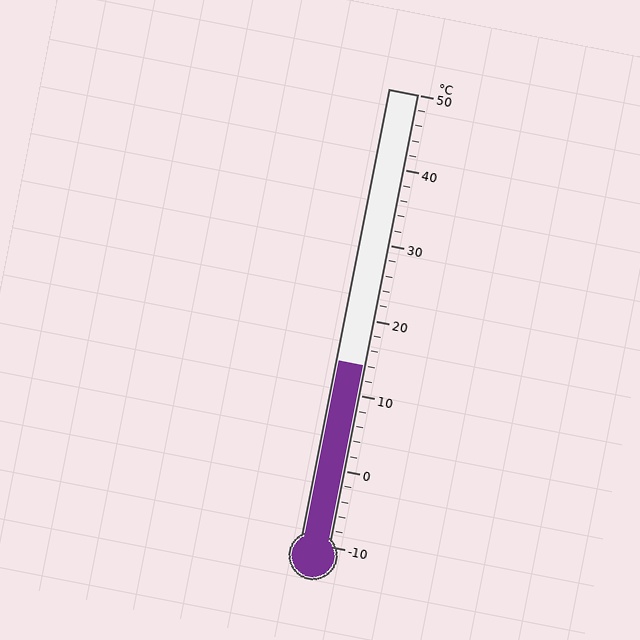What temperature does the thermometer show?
The thermometer shows approximately 14°C.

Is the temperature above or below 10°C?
The temperature is above 10°C.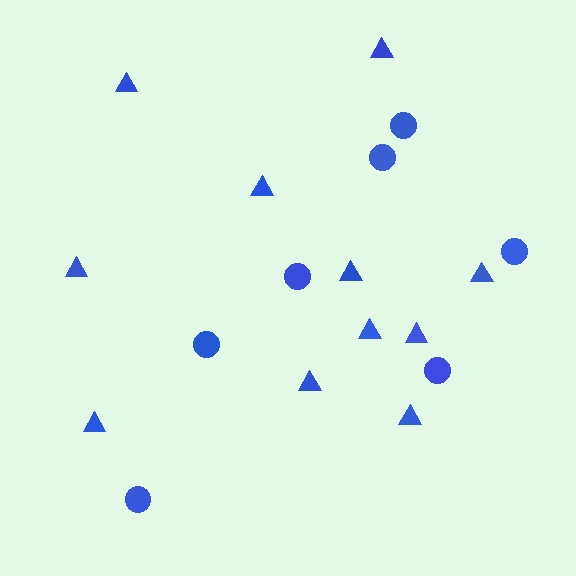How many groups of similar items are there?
There are 2 groups: one group of triangles (11) and one group of circles (7).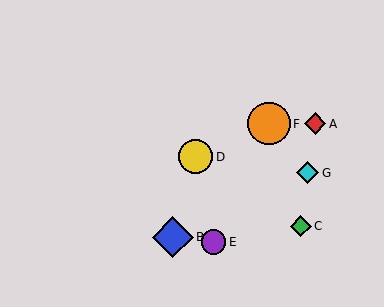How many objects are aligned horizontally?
2 objects (A, F) are aligned horizontally.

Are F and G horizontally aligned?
No, F is at y≈124 and G is at y≈173.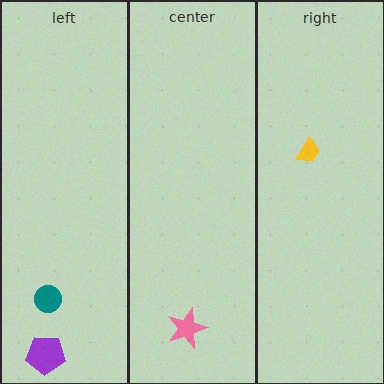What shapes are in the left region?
The purple pentagon, the teal circle.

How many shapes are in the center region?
1.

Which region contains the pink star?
The center region.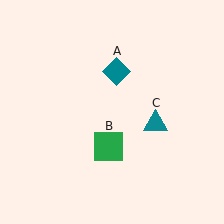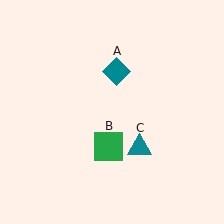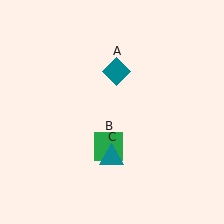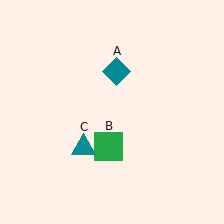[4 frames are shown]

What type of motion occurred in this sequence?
The teal triangle (object C) rotated clockwise around the center of the scene.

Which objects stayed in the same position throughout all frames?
Teal diamond (object A) and green square (object B) remained stationary.